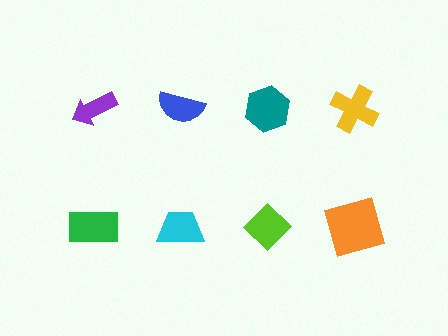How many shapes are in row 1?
4 shapes.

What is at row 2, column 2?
A cyan trapezoid.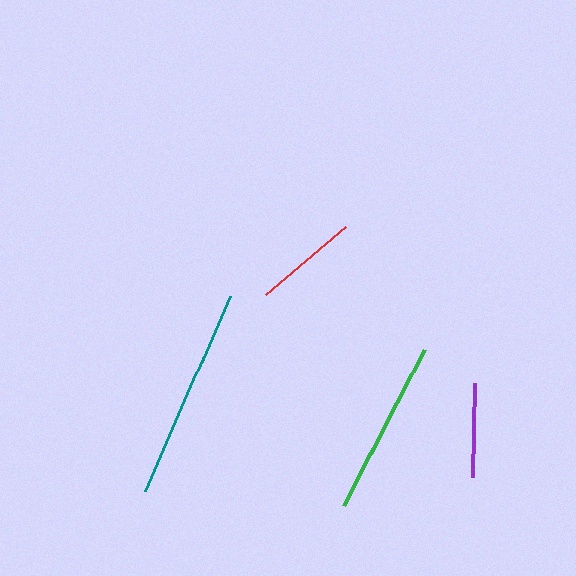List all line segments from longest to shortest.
From longest to shortest: teal, green, red, purple.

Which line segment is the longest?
The teal line is the longest at approximately 213 pixels.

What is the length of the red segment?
The red segment is approximately 105 pixels long.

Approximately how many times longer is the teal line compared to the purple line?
The teal line is approximately 2.3 times the length of the purple line.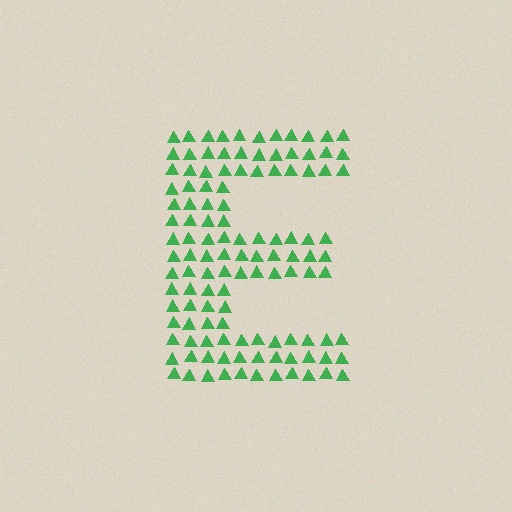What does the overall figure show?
The overall figure shows the letter E.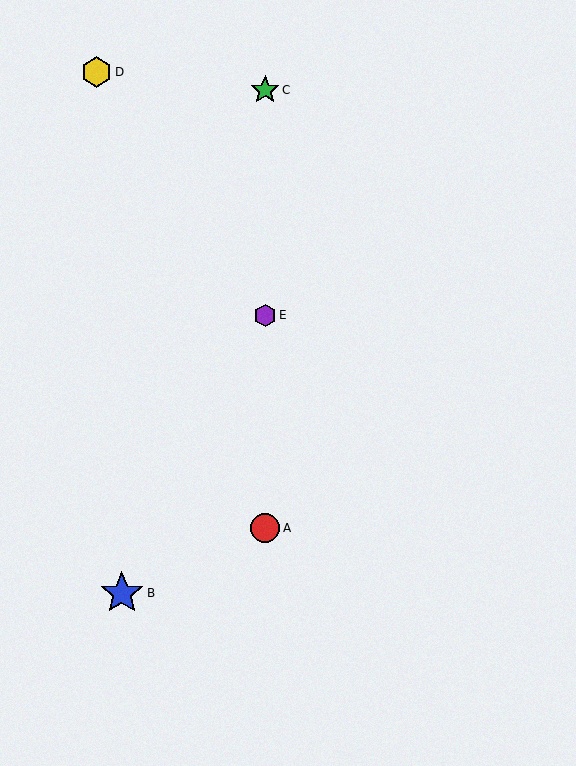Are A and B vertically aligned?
No, A is at x≈265 and B is at x≈122.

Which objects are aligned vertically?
Objects A, C, E are aligned vertically.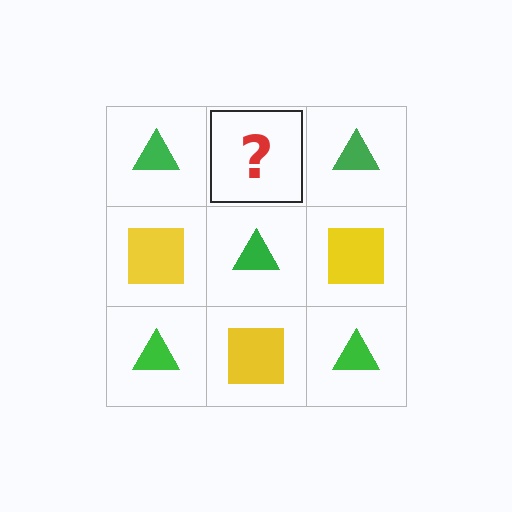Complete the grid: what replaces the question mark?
The question mark should be replaced with a yellow square.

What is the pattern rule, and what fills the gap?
The rule is that it alternates green triangle and yellow square in a checkerboard pattern. The gap should be filled with a yellow square.